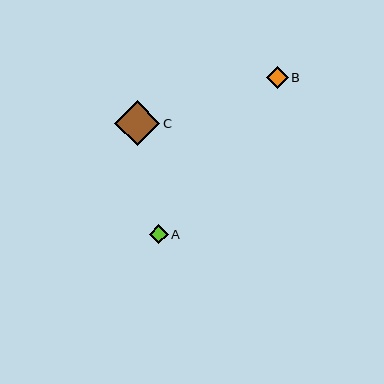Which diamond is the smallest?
Diamond A is the smallest with a size of approximately 19 pixels.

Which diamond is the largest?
Diamond C is the largest with a size of approximately 45 pixels.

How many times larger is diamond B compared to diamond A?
Diamond B is approximately 1.2 times the size of diamond A.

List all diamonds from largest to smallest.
From largest to smallest: C, B, A.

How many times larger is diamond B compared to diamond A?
Diamond B is approximately 1.2 times the size of diamond A.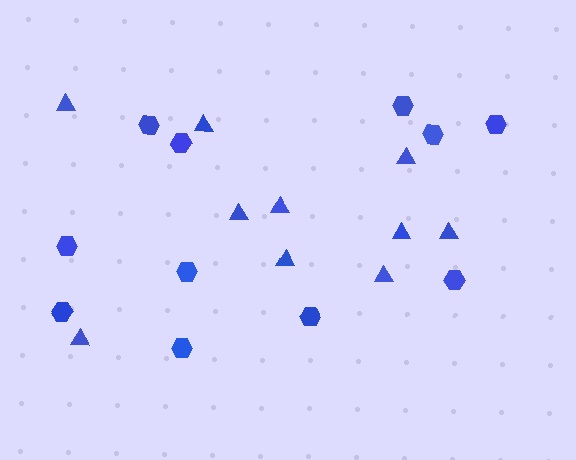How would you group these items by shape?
There are 2 groups: one group of hexagons (11) and one group of triangles (10).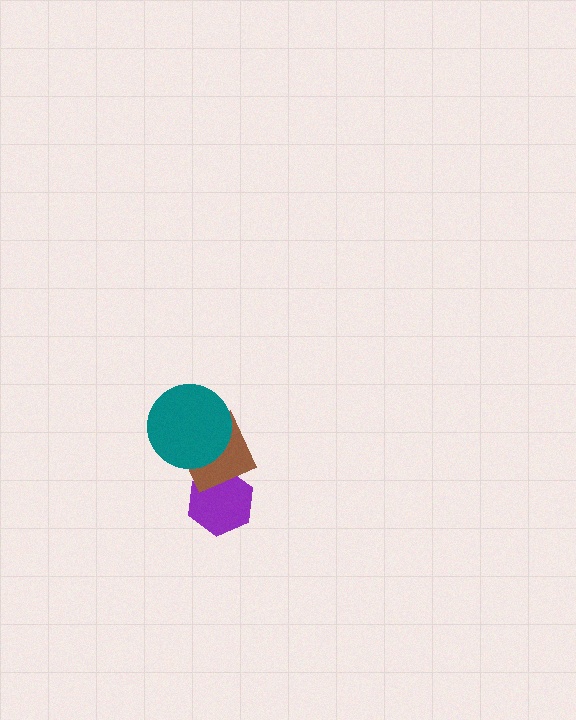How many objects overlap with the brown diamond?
2 objects overlap with the brown diamond.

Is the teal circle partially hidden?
No, no other shape covers it.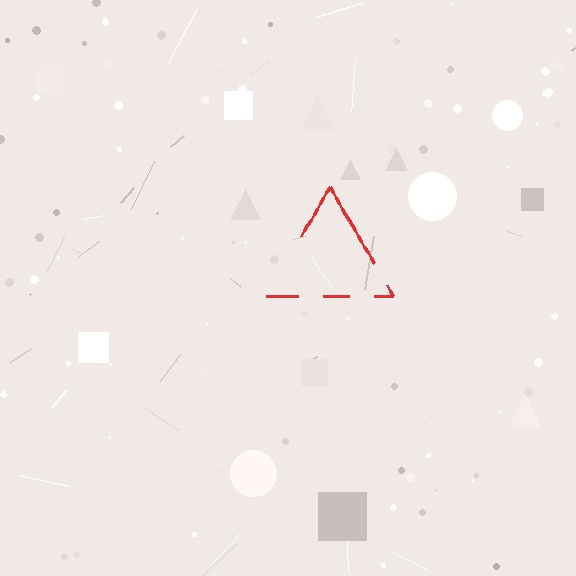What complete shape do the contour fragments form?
The contour fragments form a triangle.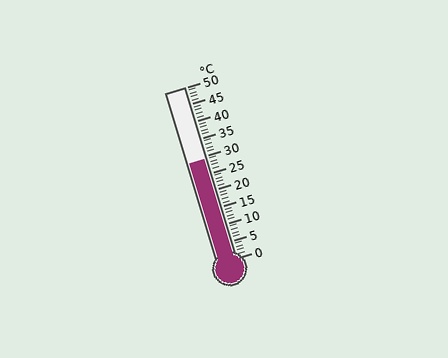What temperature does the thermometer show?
The thermometer shows approximately 29°C.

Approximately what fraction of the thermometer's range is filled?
The thermometer is filled to approximately 60% of its range.